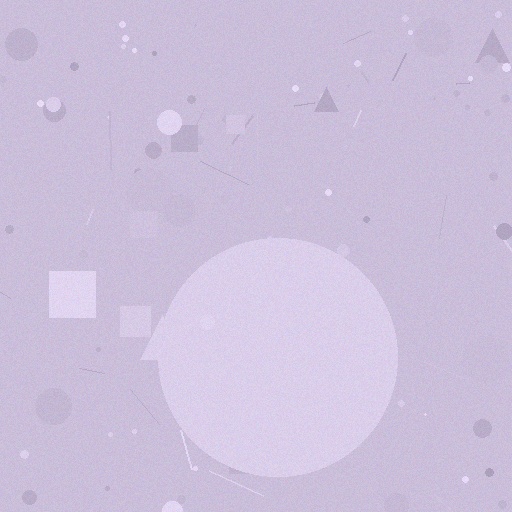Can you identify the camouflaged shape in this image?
The camouflaged shape is a circle.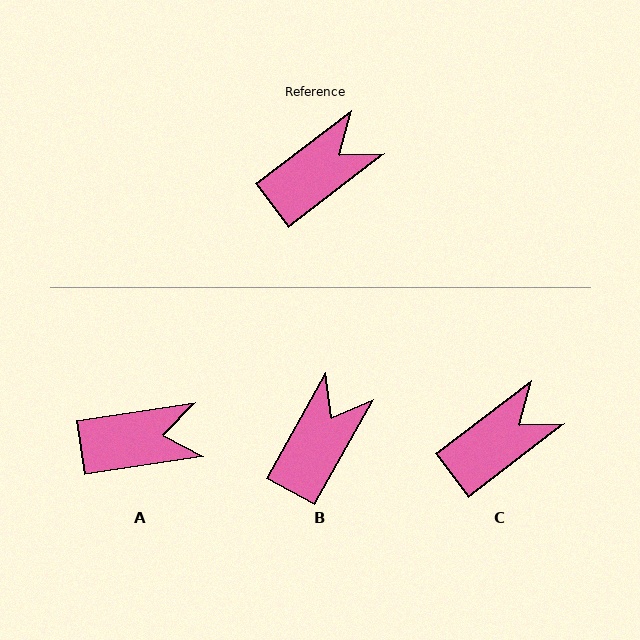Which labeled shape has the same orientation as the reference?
C.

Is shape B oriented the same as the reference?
No, it is off by about 23 degrees.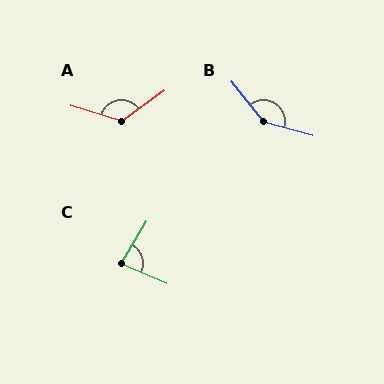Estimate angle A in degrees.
Approximately 127 degrees.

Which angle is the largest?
B, at approximately 144 degrees.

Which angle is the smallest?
C, at approximately 82 degrees.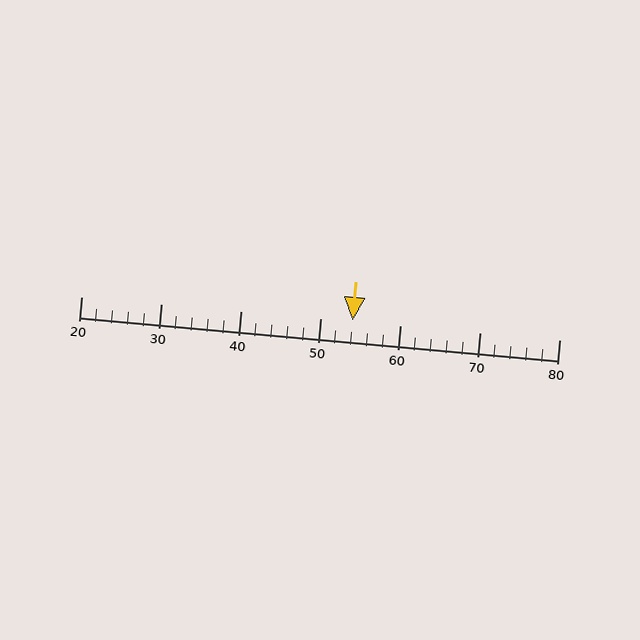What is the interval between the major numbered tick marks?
The major tick marks are spaced 10 units apart.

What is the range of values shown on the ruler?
The ruler shows values from 20 to 80.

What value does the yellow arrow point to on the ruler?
The yellow arrow points to approximately 54.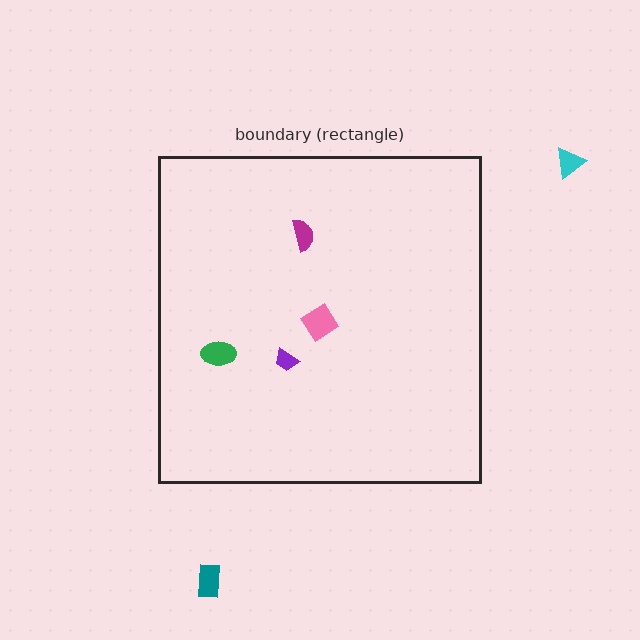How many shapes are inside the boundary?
4 inside, 2 outside.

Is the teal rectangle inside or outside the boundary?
Outside.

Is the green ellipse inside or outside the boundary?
Inside.